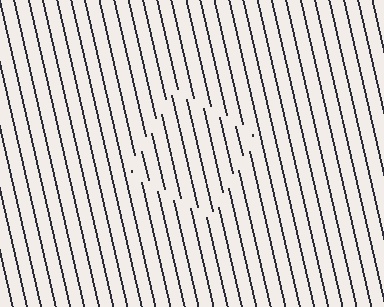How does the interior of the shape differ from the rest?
The interior of the shape contains the same grating, shifted by half a period — the contour is defined by the phase discontinuity where line-ends from the inner and outer gratings abut.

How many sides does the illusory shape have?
4 sides — the line-ends trace a square.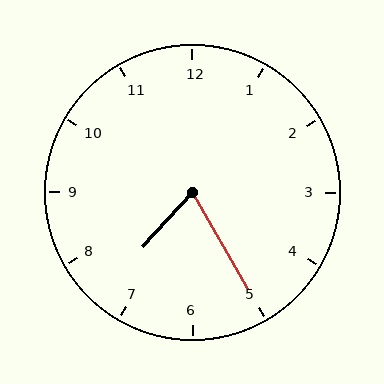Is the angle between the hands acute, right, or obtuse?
It is acute.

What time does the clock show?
7:25.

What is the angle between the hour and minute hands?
Approximately 72 degrees.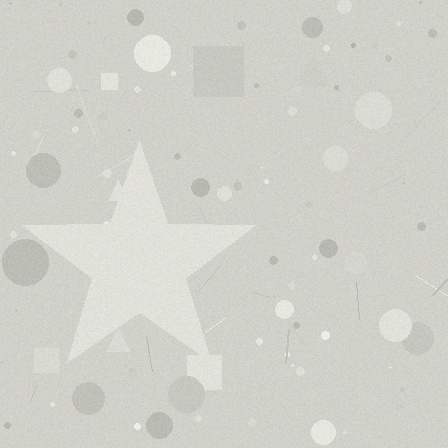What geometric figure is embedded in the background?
A star is embedded in the background.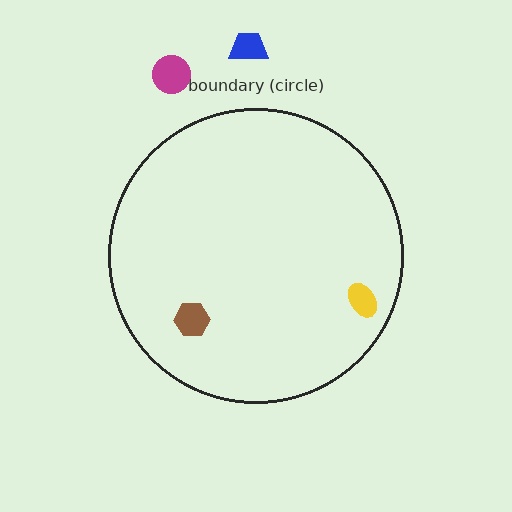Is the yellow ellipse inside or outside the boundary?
Inside.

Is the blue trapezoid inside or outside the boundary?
Outside.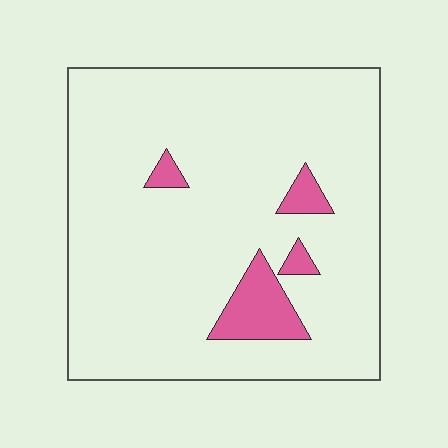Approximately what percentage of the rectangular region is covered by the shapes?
Approximately 10%.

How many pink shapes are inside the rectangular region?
4.